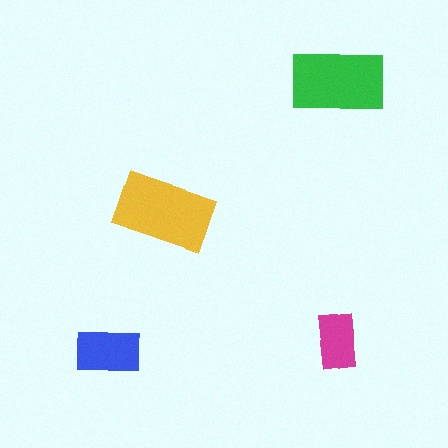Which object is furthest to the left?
The blue rectangle is leftmost.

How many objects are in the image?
There are 4 objects in the image.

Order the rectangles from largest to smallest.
the yellow one, the green one, the blue one, the magenta one.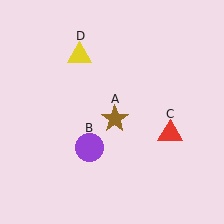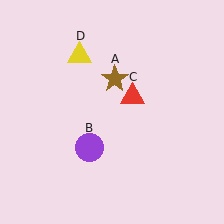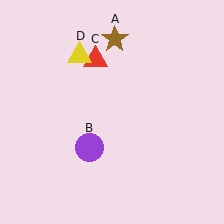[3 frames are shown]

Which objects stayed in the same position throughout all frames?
Purple circle (object B) and yellow triangle (object D) remained stationary.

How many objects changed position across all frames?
2 objects changed position: brown star (object A), red triangle (object C).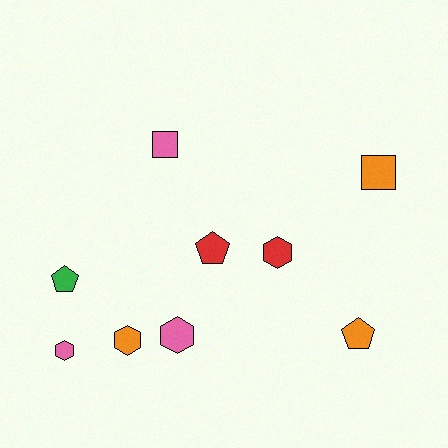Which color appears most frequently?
Orange, with 3 objects.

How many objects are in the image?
There are 9 objects.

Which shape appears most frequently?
Hexagon, with 4 objects.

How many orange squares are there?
There is 1 orange square.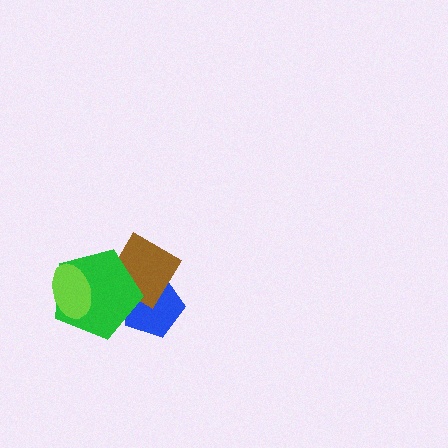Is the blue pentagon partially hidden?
Yes, it is partially covered by another shape.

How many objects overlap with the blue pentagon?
2 objects overlap with the blue pentagon.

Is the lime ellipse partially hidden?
No, no other shape covers it.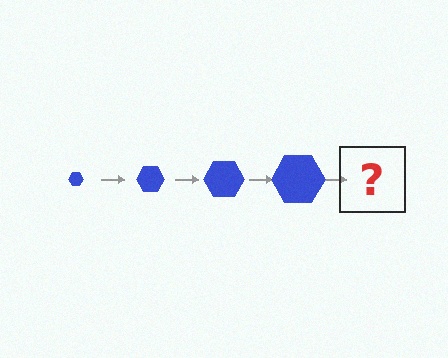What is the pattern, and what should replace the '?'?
The pattern is that the hexagon gets progressively larger each step. The '?' should be a blue hexagon, larger than the previous one.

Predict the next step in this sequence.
The next step is a blue hexagon, larger than the previous one.